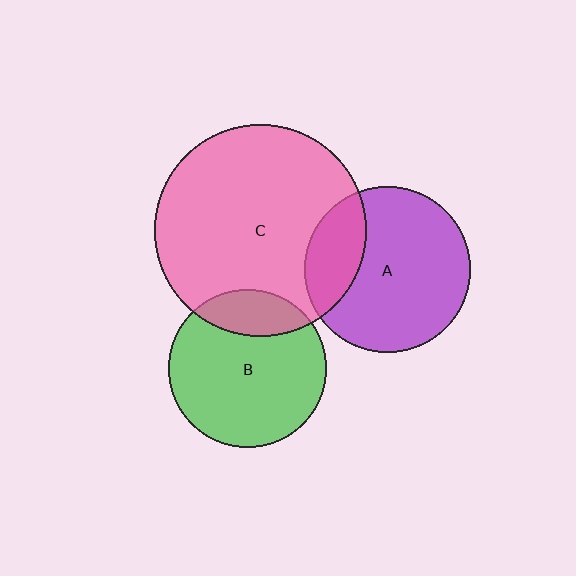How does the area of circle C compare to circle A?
Approximately 1.6 times.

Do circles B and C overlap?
Yes.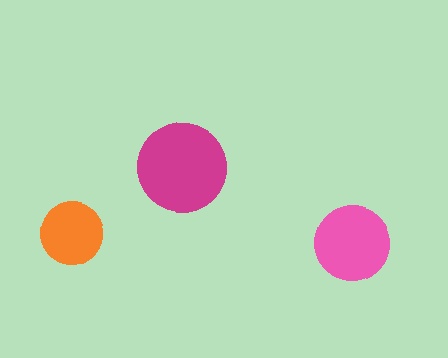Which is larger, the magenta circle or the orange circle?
The magenta one.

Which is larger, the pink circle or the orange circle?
The pink one.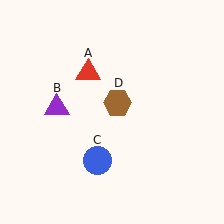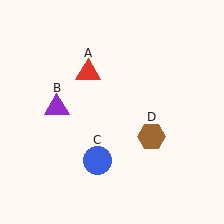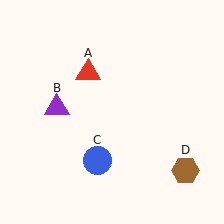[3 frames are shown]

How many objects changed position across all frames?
1 object changed position: brown hexagon (object D).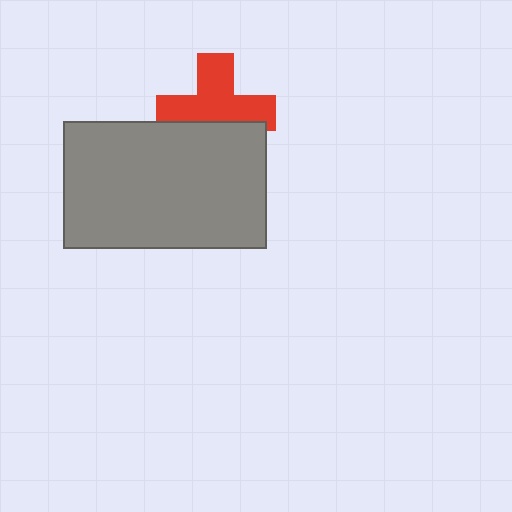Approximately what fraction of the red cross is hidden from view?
Roughly 36% of the red cross is hidden behind the gray rectangle.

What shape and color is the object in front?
The object in front is a gray rectangle.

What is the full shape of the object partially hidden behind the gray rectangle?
The partially hidden object is a red cross.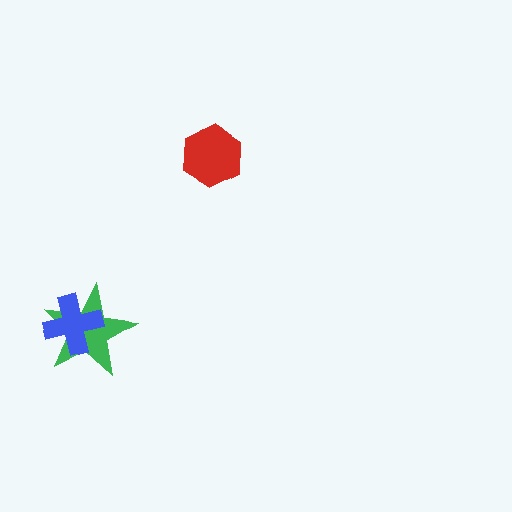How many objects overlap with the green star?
1 object overlaps with the green star.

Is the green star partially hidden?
Yes, it is partially covered by another shape.